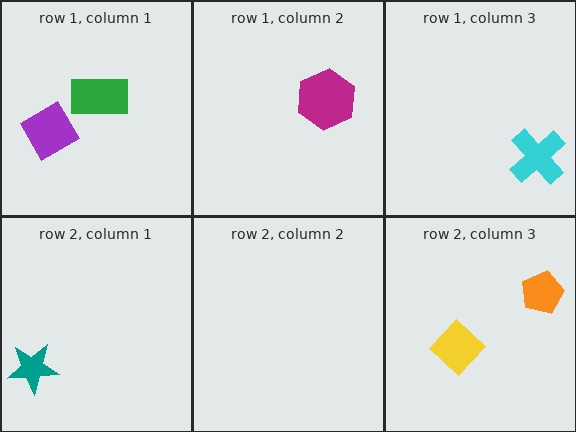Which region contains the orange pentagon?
The row 2, column 3 region.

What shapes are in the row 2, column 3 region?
The yellow diamond, the orange pentagon.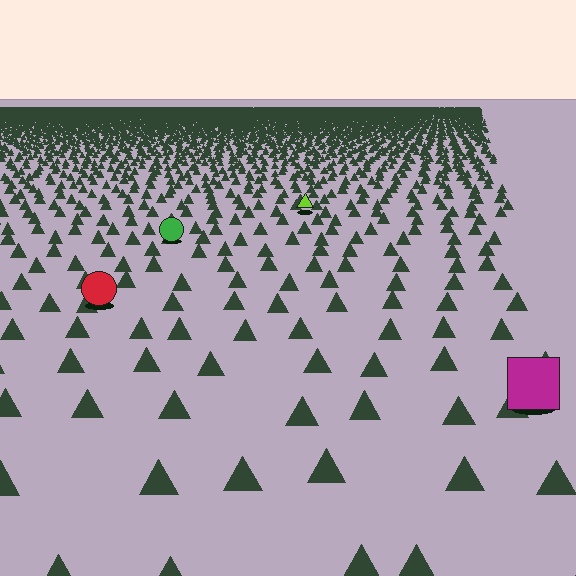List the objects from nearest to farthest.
From nearest to farthest: the magenta square, the red circle, the green circle, the lime triangle.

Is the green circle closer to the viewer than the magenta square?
No. The magenta square is closer — you can tell from the texture gradient: the ground texture is coarser near it.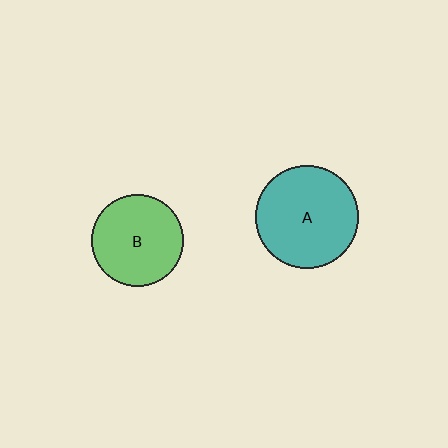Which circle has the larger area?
Circle A (teal).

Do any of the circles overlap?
No, none of the circles overlap.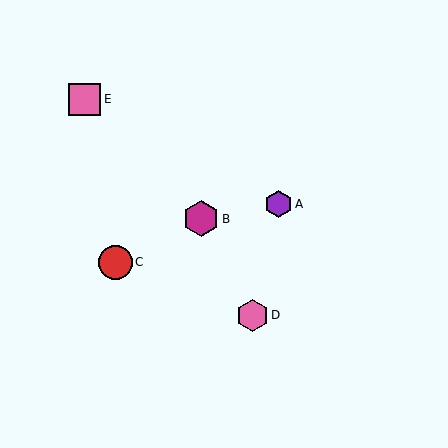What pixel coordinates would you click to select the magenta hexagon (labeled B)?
Click at (201, 219) to select the magenta hexagon B.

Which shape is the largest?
The magenta hexagon (labeled B) is the largest.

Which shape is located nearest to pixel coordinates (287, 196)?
The purple hexagon (labeled A) at (278, 204) is nearest to that location.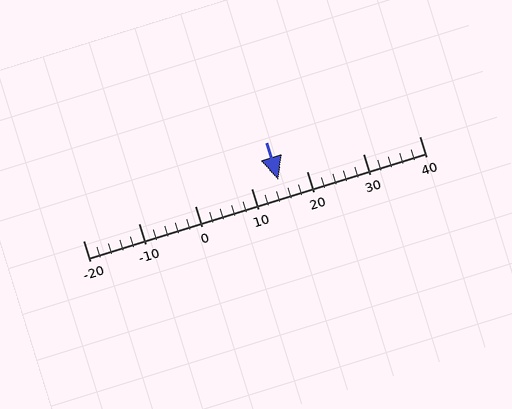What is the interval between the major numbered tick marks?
The major tick marks are spaced 10 units apart.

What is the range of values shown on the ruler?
The ruler shows values from -20 to 40.